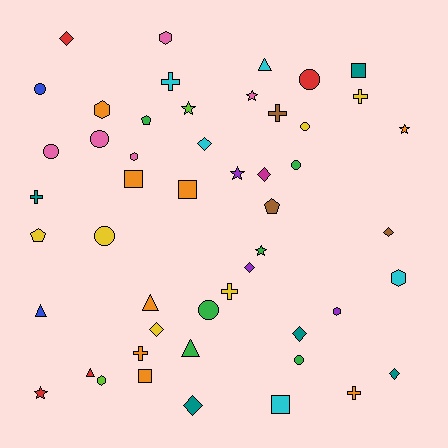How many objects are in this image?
There are 50 objects.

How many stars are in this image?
There are 6 stars.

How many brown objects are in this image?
There are 3 brown objects.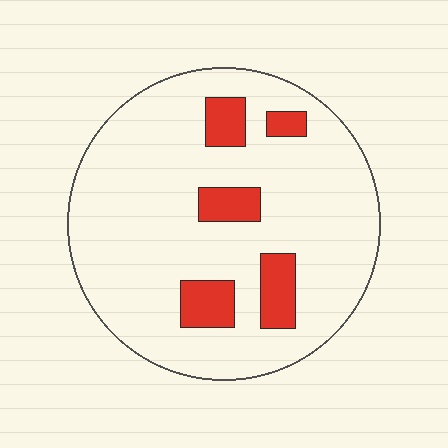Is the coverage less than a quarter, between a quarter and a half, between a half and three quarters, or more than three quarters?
Less than a quarter.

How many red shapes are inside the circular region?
5.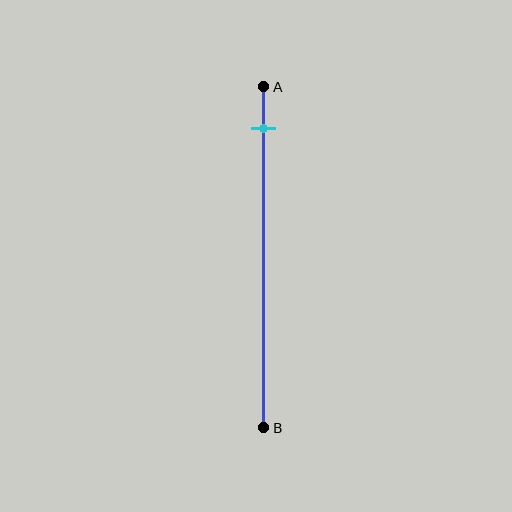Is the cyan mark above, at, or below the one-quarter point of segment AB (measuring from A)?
The cyan mark is above the one-quarter point of segment AB.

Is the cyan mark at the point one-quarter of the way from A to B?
No, the mark is at about 10% from A, not at the 25% one-quarter point.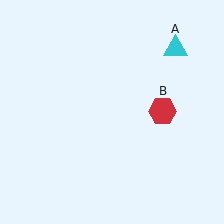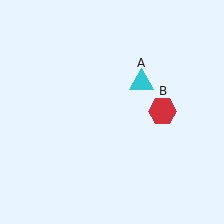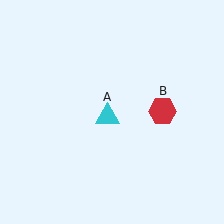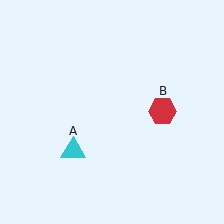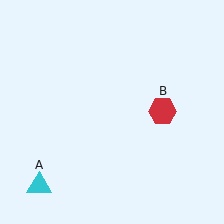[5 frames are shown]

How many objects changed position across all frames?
1 object changed position: cyan triangle (object A).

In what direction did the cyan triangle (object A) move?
The cyan triangle (object A) moved down and to the left.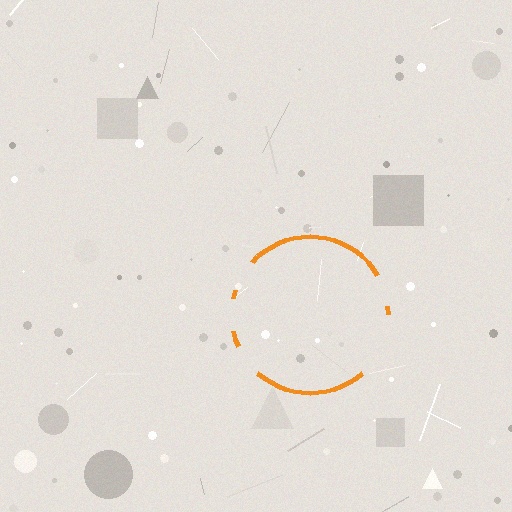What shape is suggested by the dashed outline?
The dashed outline suggests a circle.